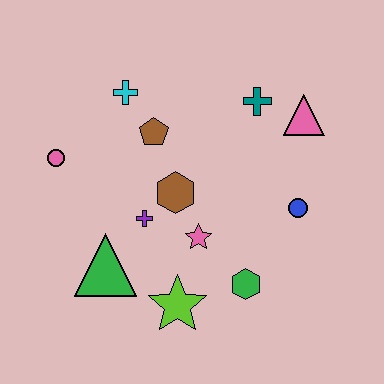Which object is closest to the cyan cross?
The brown pentagon is closest to the cyan cross.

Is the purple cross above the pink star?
Yes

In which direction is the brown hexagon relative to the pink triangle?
The brown hexagon is to the left of the pink triangle.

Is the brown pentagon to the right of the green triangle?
Yes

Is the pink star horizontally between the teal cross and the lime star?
Yes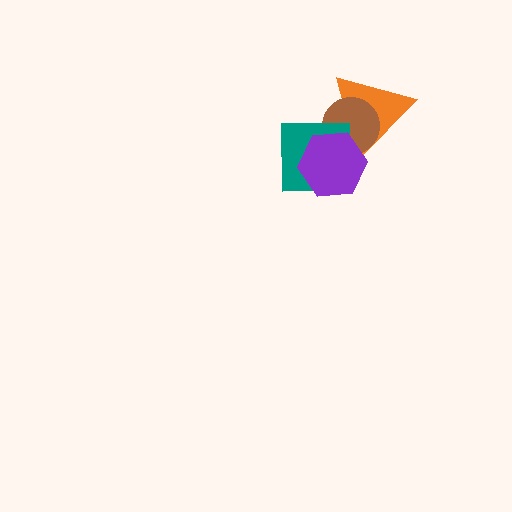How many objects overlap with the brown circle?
3 objects overlap with the brown circle.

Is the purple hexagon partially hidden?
No, no other shape covers it.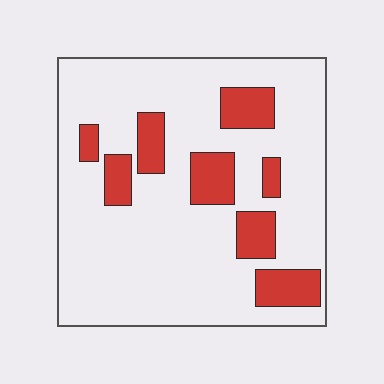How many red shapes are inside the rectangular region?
8.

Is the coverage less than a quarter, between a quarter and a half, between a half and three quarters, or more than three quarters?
Less than a quarter.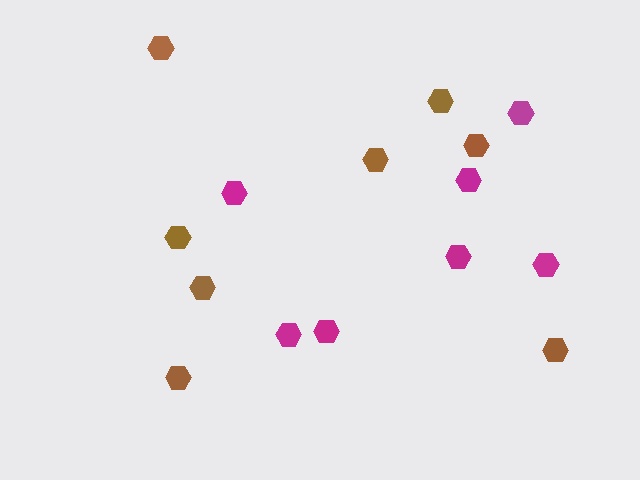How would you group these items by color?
There are 2 groups: one group of magenta hexagons (7) and one group of brown hexagons (8).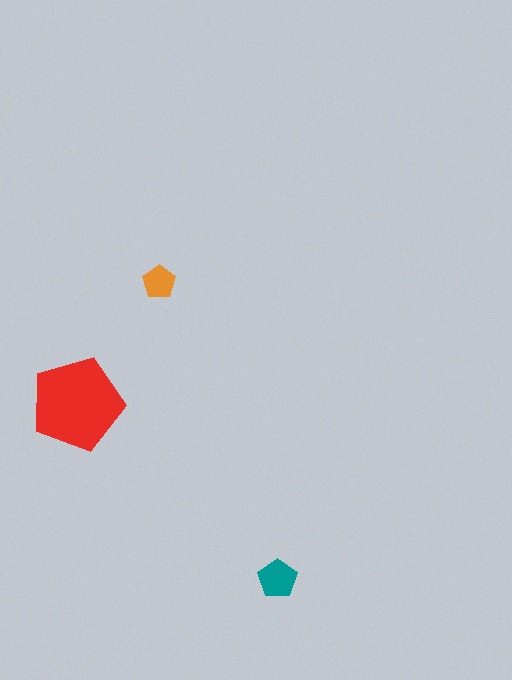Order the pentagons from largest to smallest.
the red one, the teal one, the orange one.